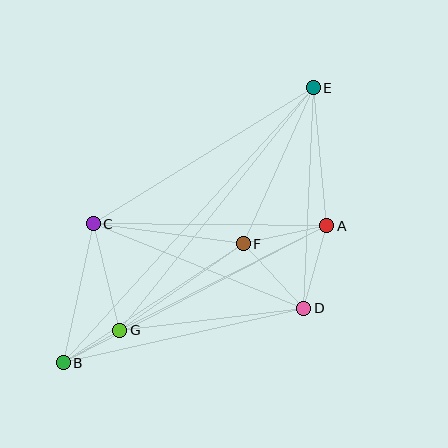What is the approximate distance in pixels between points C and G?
The distance between C and G is approximately 110 pixels.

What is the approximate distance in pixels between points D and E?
The distance between D and E is approximately 220 pixels.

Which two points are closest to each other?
Points B and G are closest to each other.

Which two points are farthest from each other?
Points B and E are farthest from each other.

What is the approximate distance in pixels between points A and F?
The distance between A and F is approximately 86 pixels.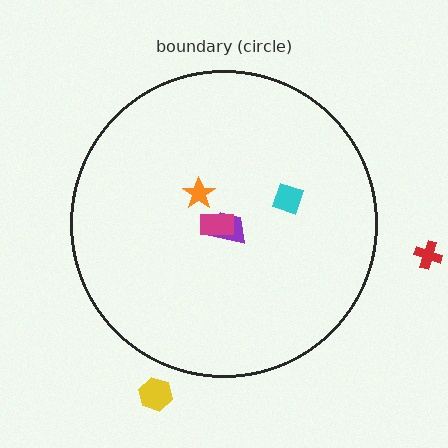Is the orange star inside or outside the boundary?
Inside.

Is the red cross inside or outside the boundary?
Outside.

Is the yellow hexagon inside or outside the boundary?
Outside.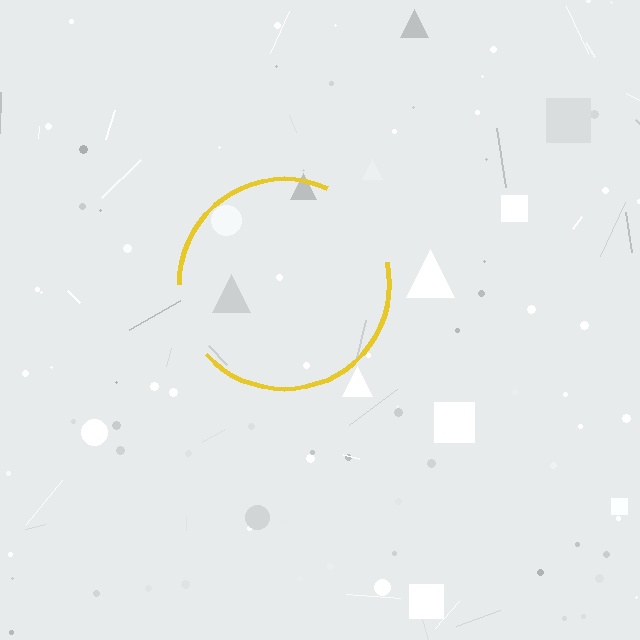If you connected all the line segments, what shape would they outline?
They would outline a circle.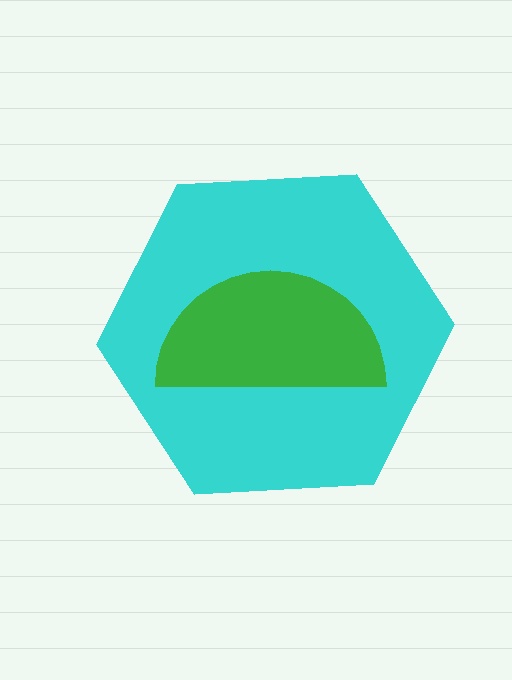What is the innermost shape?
The green semicircle.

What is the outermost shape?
The cyan hexagon.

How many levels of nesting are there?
2.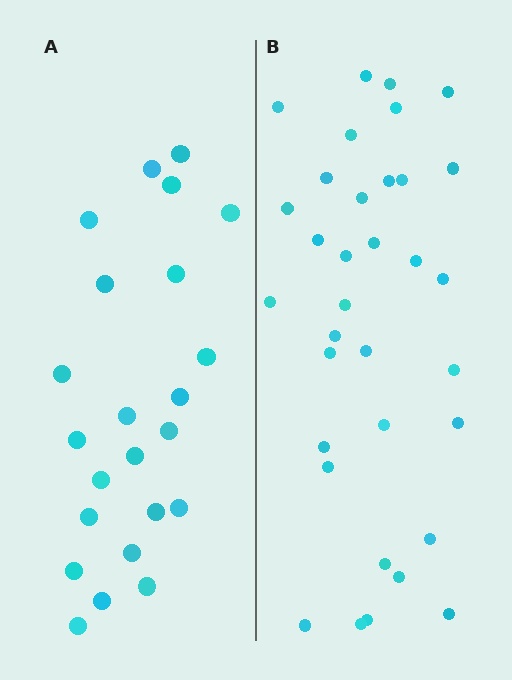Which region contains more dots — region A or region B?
Region B (the right region) has more dots.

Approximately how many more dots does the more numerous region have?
Region B has roughly 12 or so more dots than region A.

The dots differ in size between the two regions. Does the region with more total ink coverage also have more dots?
No. Region A has more total ink coverage because its dots are larger, but region B actually contains more individual dots. Total area can be misleading — the number of items is what matters here.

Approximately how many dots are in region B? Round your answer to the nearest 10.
About 30 dots. (The exact count is 34, which rounds to 30.)